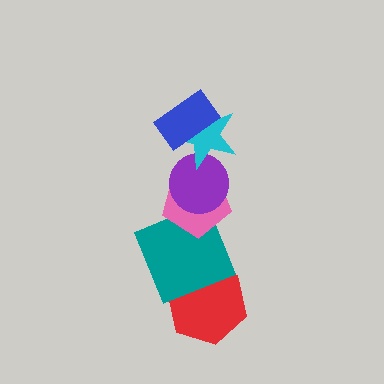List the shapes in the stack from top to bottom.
From top to bottom: the blue rectangle, the cyan star, the purple circle, the pink pentagon, the teal square, the red hexagon.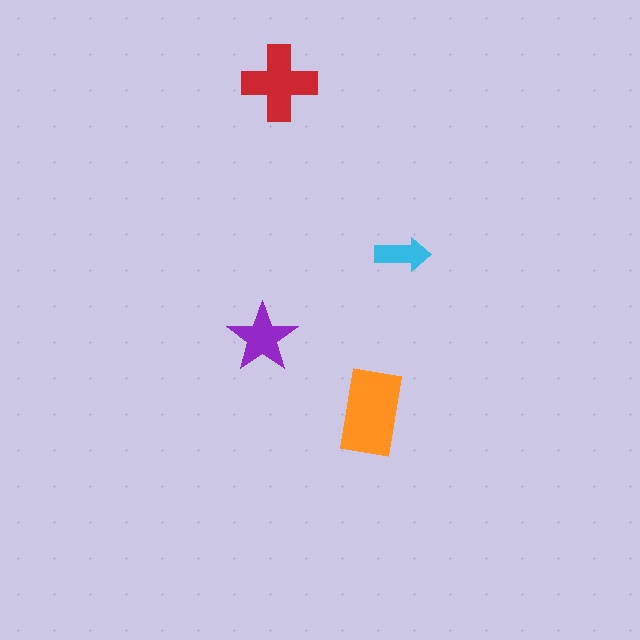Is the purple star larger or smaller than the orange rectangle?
Smaller.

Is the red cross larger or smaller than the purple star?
Larger.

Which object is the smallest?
The cyan arrow.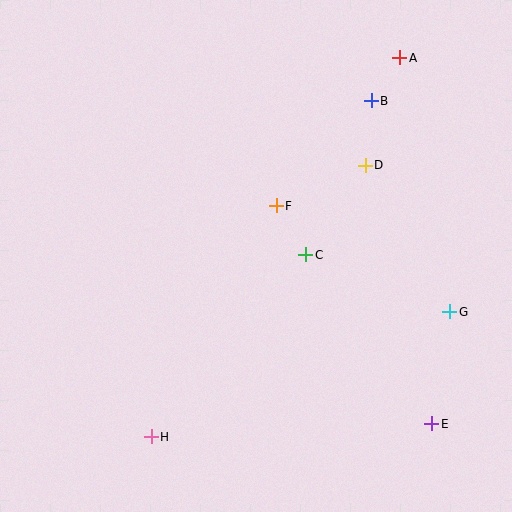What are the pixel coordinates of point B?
Point B is at (371, 101).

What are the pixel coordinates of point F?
Point F is at (276, 206).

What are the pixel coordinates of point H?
Point H is at (151, 437).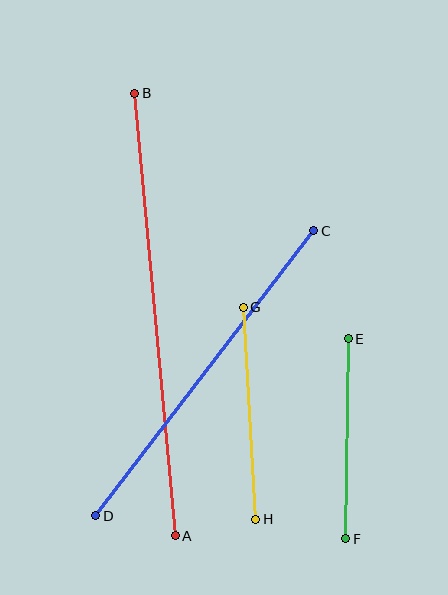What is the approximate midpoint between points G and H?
The midpoint is at approximately (250, 413) pixels.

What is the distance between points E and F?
The distance is approximately 200 pixels.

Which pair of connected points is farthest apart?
Points A and B are farthest apart.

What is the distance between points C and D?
The distance is approximately 359 pixels.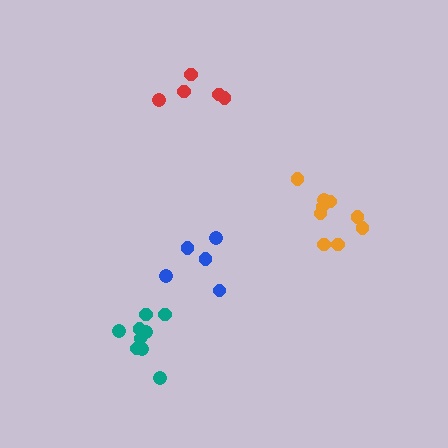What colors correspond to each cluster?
The clusters are colored: teal, blue, orange, red.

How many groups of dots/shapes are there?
There are 4 groups.